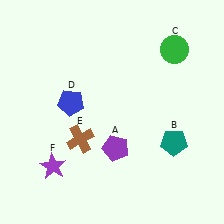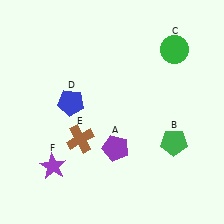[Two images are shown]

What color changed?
The pentagon (B) changed from teal in Image 1 to green in Image 2.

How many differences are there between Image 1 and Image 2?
There is 1 difference between the two images.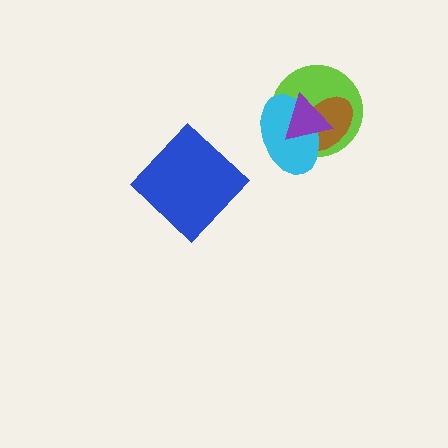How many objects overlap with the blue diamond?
0 objects overlap with the blue diamond.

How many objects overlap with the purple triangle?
3 objects overlap with the purple triangle.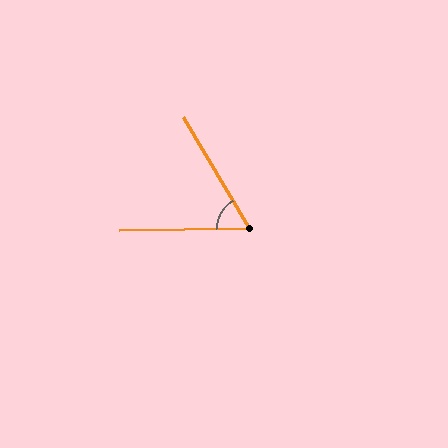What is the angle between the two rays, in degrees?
Approximately 60 degrees.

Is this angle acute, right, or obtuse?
It is acute.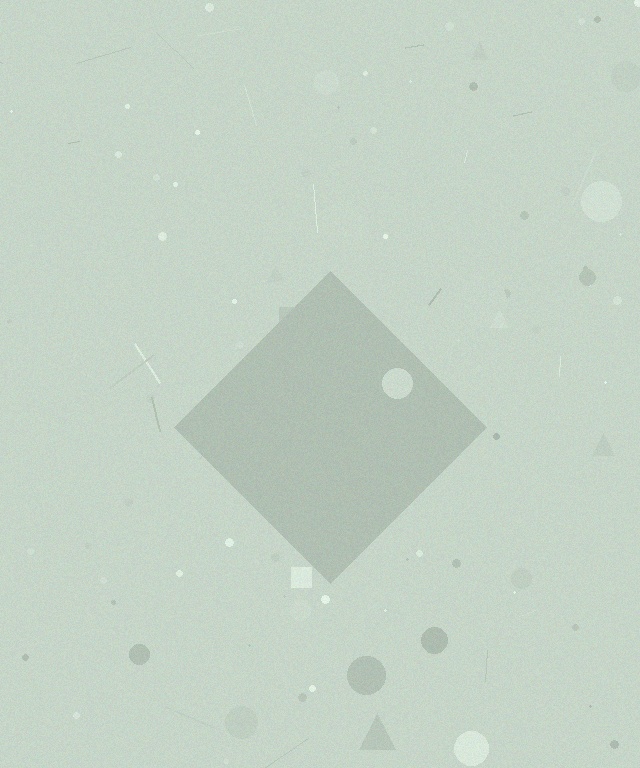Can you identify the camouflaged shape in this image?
The camouflaged shape is a diamond.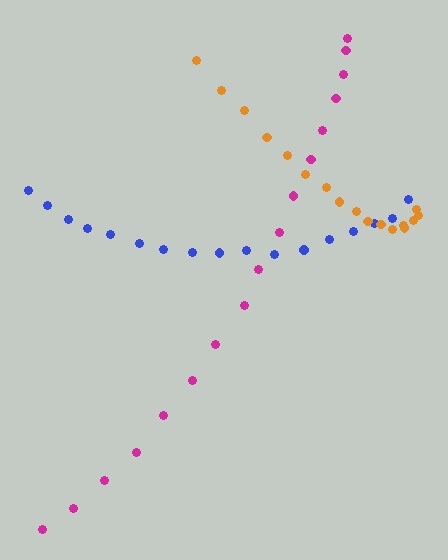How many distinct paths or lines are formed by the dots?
There are 3 distinct paths.